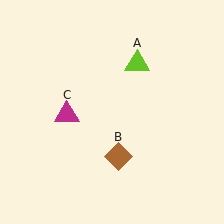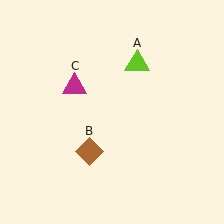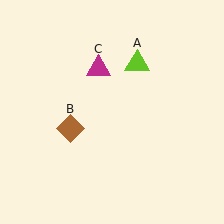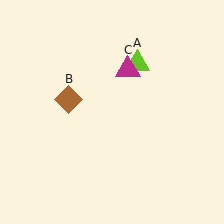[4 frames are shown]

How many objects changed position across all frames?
2 objects changed position: brown diamond (object B), magenta triangle (object C).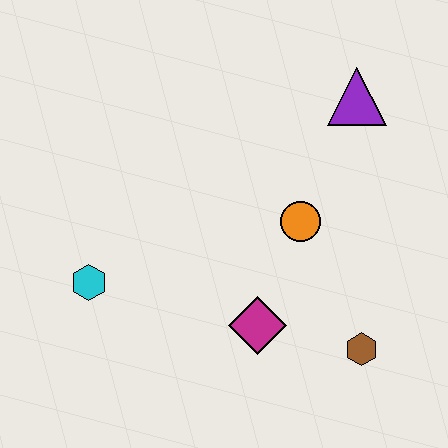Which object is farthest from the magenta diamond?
The purple triangle is farthest from the magenta diamond.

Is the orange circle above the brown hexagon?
Yes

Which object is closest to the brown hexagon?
The magenta diamond is closest to the brown hexagon.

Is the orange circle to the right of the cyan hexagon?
Yes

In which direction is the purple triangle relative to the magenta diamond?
The purple triangle is above the magenta diamond.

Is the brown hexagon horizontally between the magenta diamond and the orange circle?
No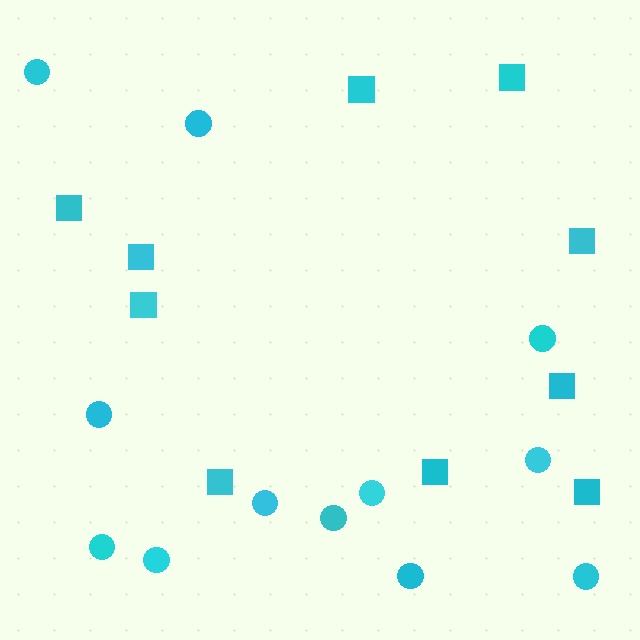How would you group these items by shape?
There are 2 groups: one group of squares (10) and one group of circles (12).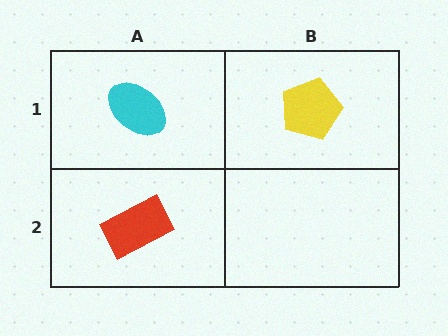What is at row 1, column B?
A yellow pentagon.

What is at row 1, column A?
A cyan ellipse.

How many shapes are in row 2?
1 shape.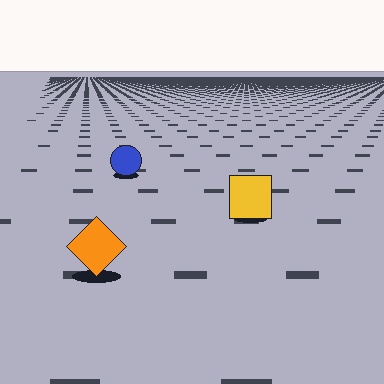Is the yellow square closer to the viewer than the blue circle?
Yes. The yellow square is closer — you can tell from the texture gradient: the ground texture is coarser near it.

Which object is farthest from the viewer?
The blue circle is farthest from the viewer. It appears smaller and the ground texture around it is denser.